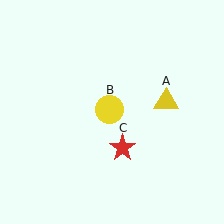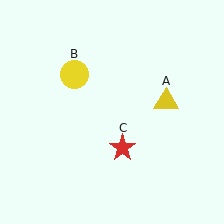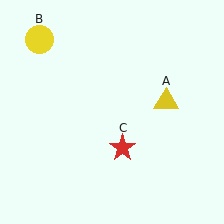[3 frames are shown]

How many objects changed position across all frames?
1 object changed position: yellow circle (object B).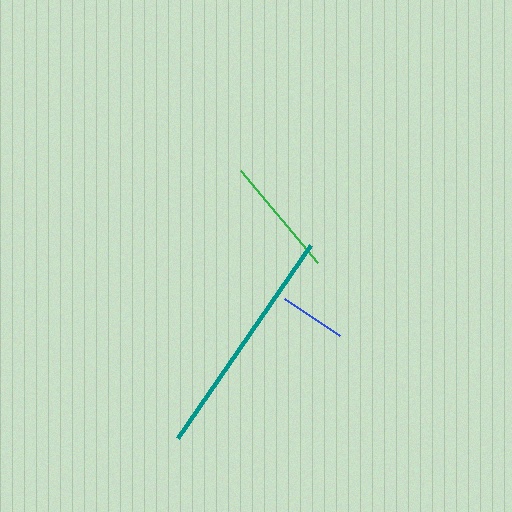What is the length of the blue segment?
The blue segment is approximately 66 pixels long.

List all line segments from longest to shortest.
From longest to shortest: teal, green, blue.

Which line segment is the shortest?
The blue line is the shortest at approximately 66 pixels.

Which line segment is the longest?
The teal line is the longest at approximately 234 pixels.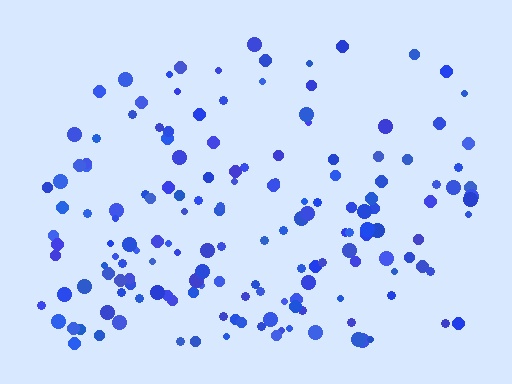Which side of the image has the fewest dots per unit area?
The top.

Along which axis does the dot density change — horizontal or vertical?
Vertical.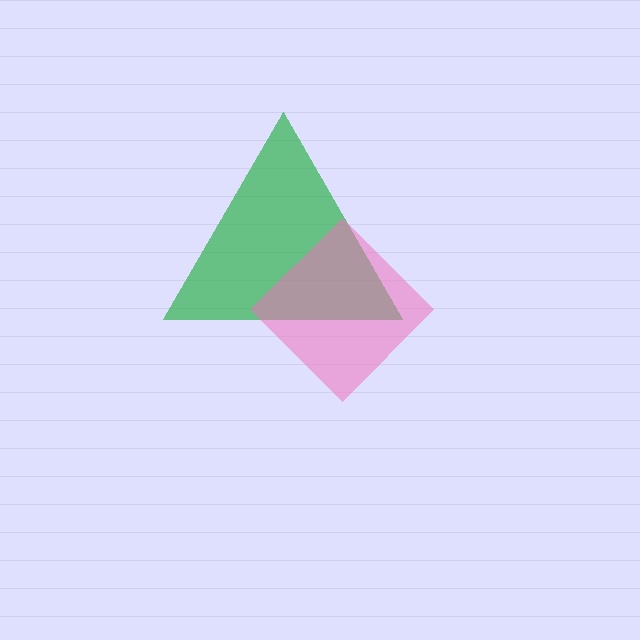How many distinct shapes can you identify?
There are 2 distinct shapes: a green triangle, a pink diamond.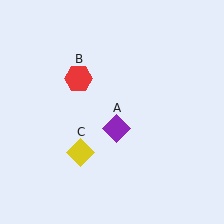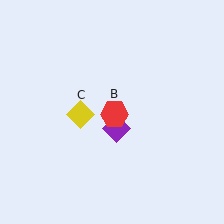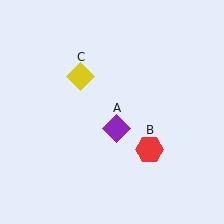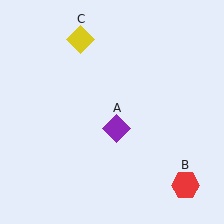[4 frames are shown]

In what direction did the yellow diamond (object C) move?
The yellow diamond (object C) moved up.